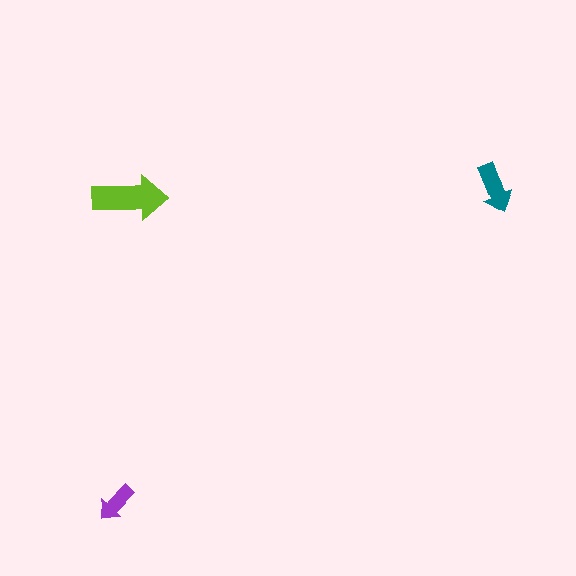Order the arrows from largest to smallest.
the lime one, the teal one, the purple one.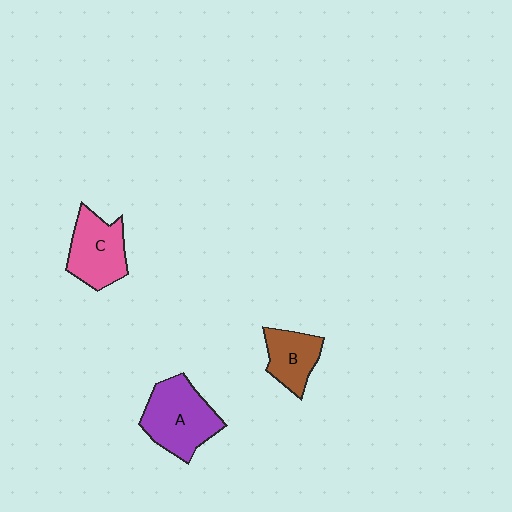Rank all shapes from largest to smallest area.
From largest to smallest: A (purple), C (pink), B (brown).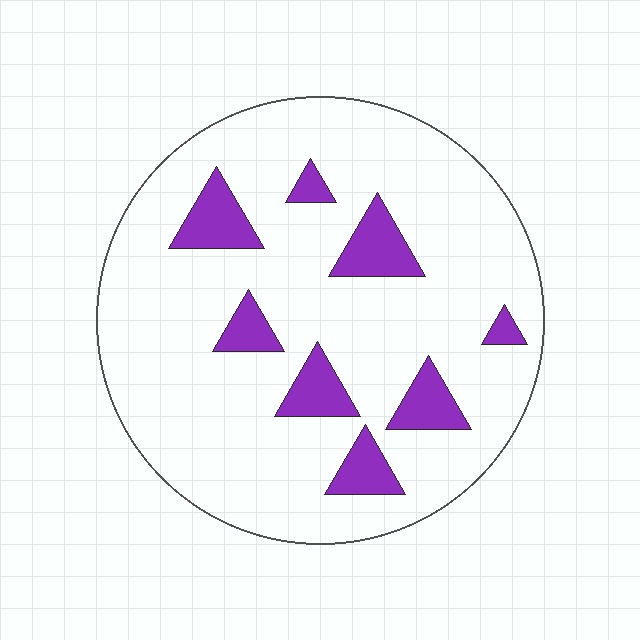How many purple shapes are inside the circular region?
8.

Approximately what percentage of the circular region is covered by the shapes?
Approximately 15%.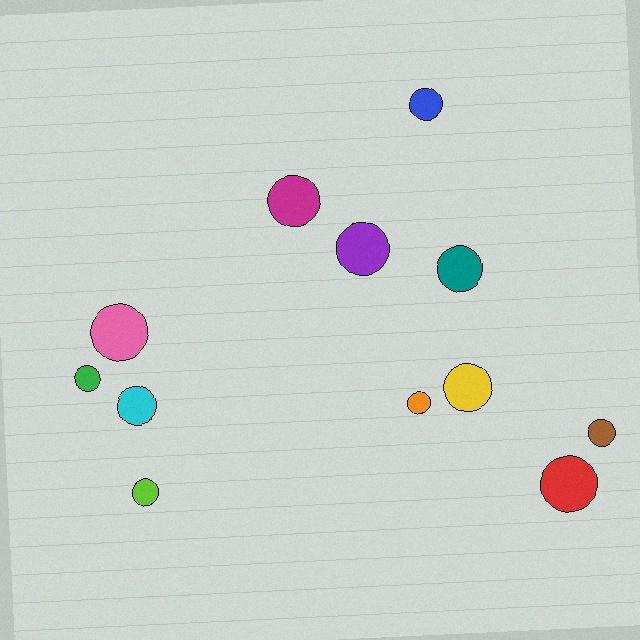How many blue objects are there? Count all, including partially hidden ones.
There is 1 blue object.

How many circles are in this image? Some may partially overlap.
There are 12 circles.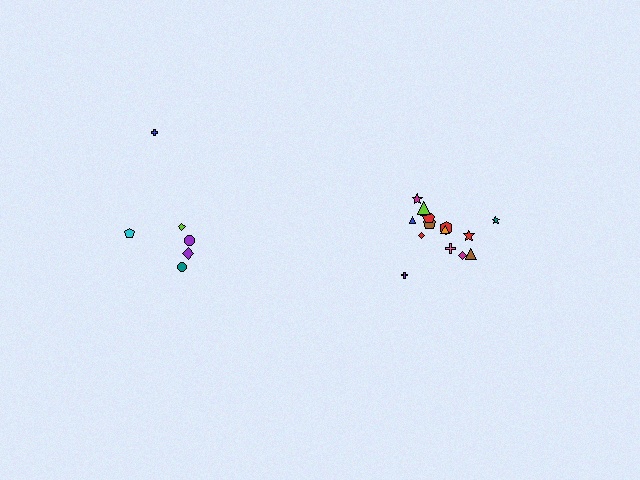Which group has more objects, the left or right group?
The right group.